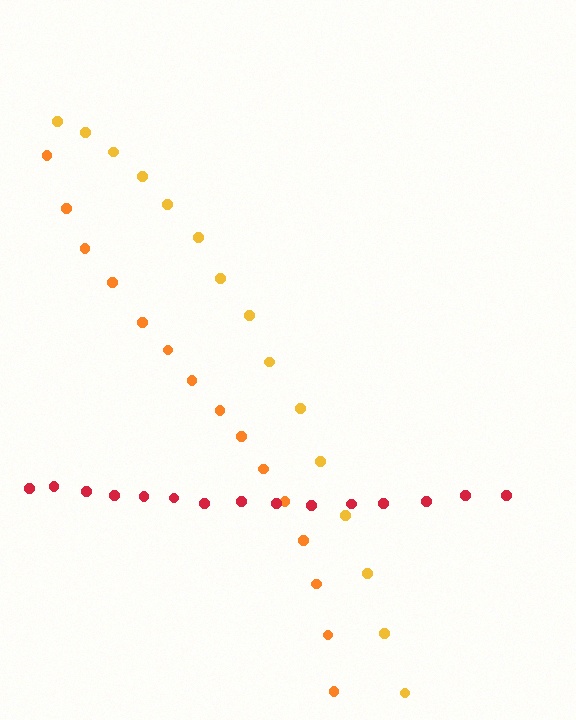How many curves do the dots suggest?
There are 3 distinct paths.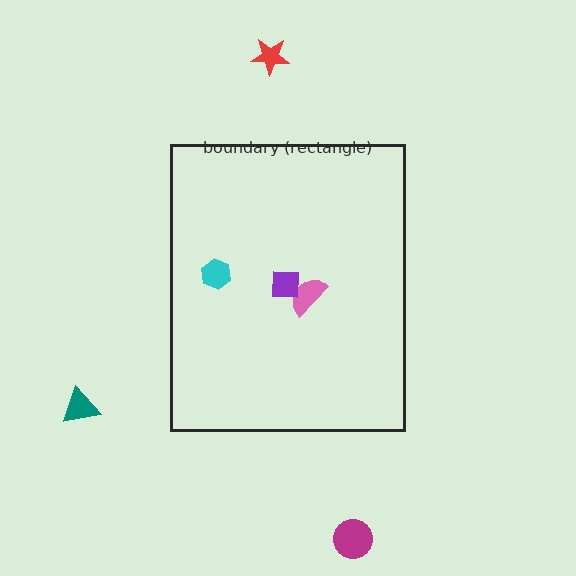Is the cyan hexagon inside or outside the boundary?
Inside.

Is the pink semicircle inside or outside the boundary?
Inside.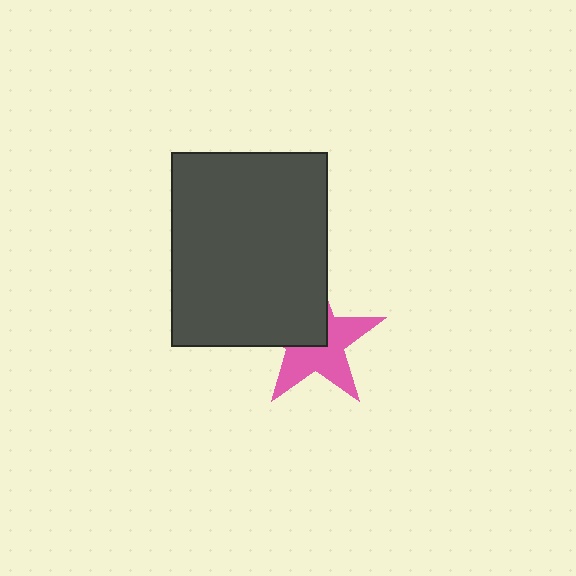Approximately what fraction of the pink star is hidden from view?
Roughly 43% of the pink star is hidden behind the dark gray rectangle.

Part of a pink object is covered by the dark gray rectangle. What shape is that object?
It is a star.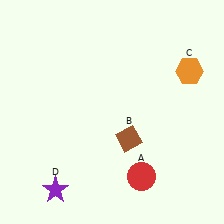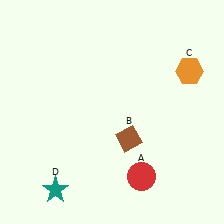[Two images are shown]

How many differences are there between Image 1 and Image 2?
There is 1 difference between the two images.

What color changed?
The star (D) changed from purple in Image 1 to teal in Image 2.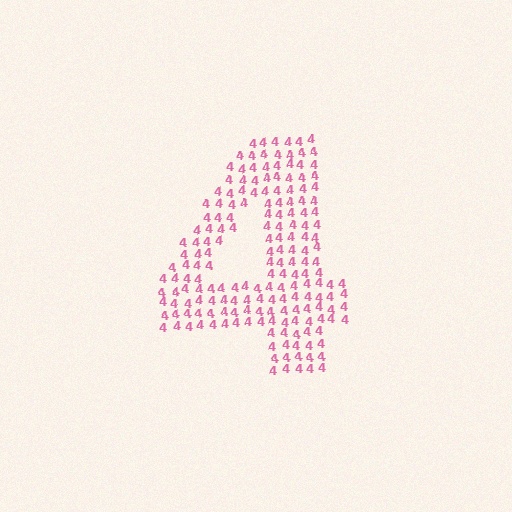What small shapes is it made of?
It is made of small digit 4's.